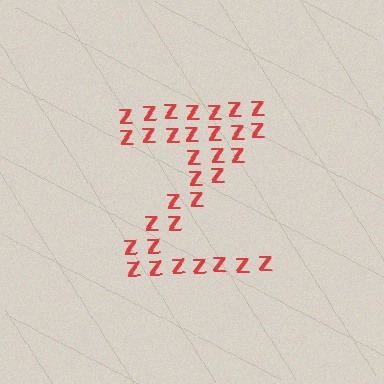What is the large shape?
The large shape is the letter Z.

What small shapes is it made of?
It is made of small letter Z's.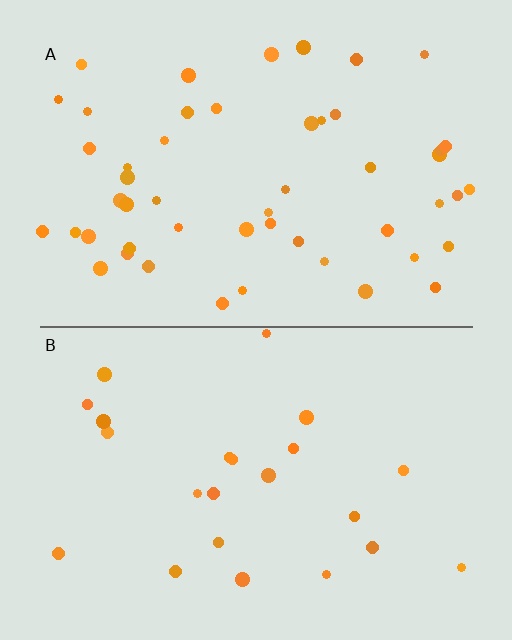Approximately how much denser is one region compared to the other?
Approximately 2.2× — region A over region B.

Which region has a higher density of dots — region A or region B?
A (the top).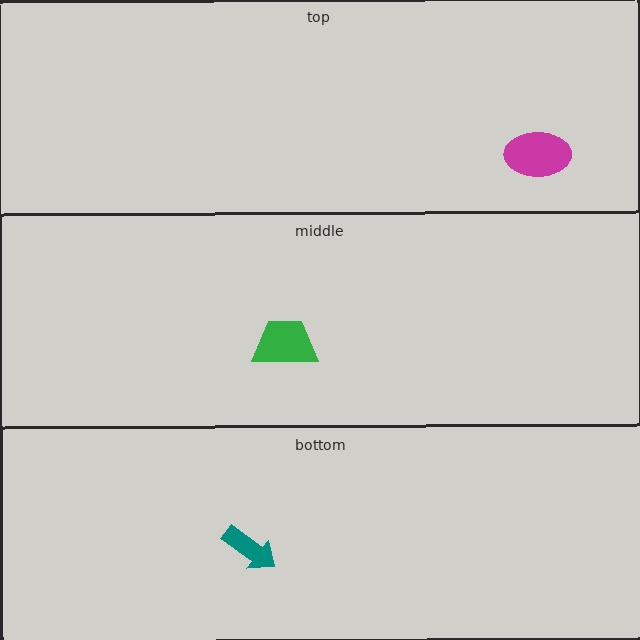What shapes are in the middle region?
The green trapezoid.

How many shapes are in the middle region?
1.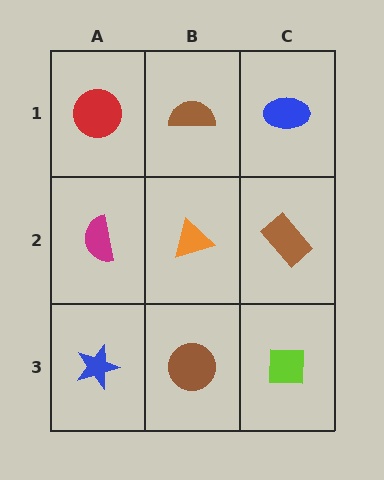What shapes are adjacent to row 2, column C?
A blue ellipse (row 1, column C), a lime square (row 3, column C), an orange triangle (row 2, column B).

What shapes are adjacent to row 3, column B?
An orange triangle (row 2, column B), a blue star (row 3, column A), a lime square (row 3, column C).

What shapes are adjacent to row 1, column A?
A magenta semicircle (row 2, column A), a brown semicircle (row 1, column B).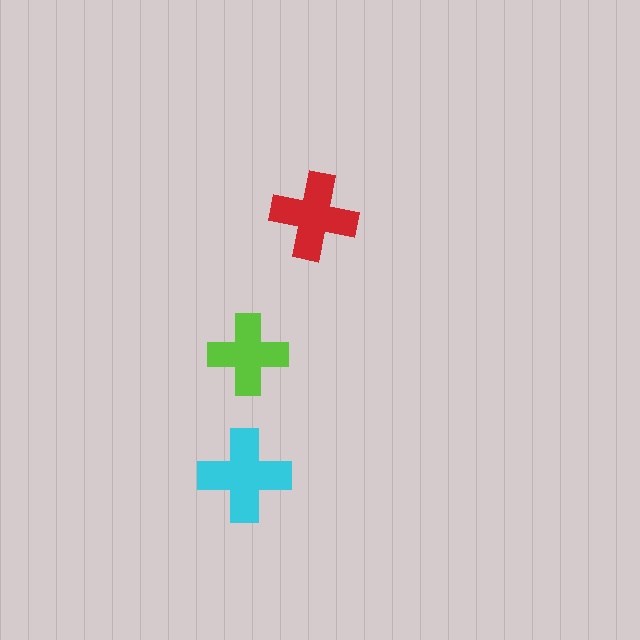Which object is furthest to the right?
The red cross is rightmost.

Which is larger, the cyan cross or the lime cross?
The cyan one.